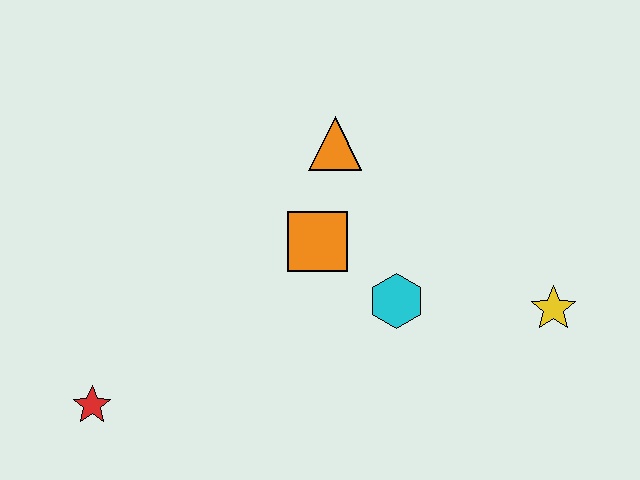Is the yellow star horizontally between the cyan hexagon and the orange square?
No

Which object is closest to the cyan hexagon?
The orange square is closest to the cyan hexagon.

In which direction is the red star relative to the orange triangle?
The red star is below the orange triangle.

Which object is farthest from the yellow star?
The red star is farthest from the yellow star.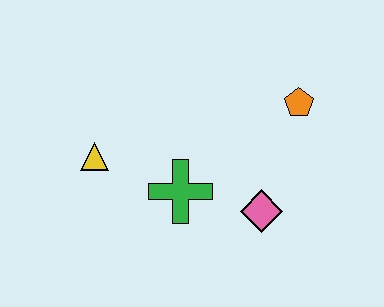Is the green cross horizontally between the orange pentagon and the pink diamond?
No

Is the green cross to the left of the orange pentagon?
Yes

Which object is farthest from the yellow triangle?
The orange pentagon is farthest from the yellow triangle.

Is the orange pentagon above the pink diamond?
Yes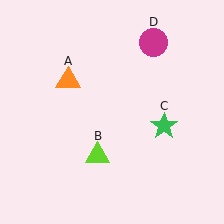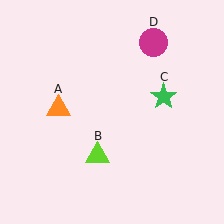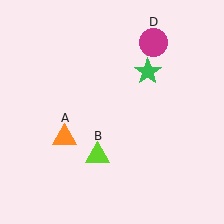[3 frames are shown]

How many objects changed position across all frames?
2 objects changed position: orange triangle (object A), green star (object C).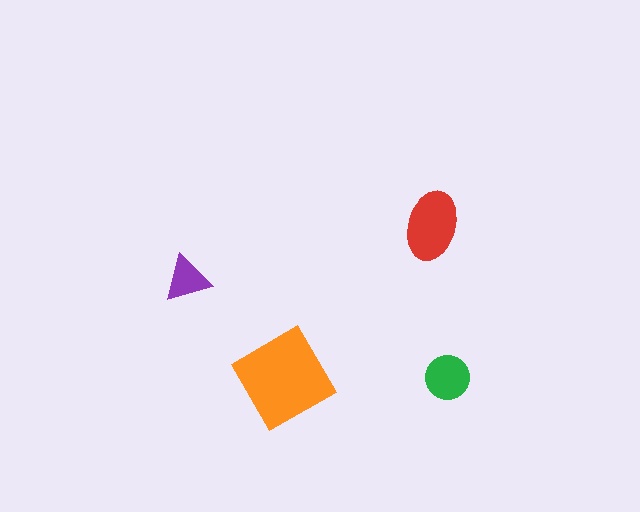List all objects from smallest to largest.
The purple triangle, the green circle, the red ellipse, the orange diamond.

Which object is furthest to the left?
The purple triangle is leftmost.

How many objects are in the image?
There are 4 objects in the image.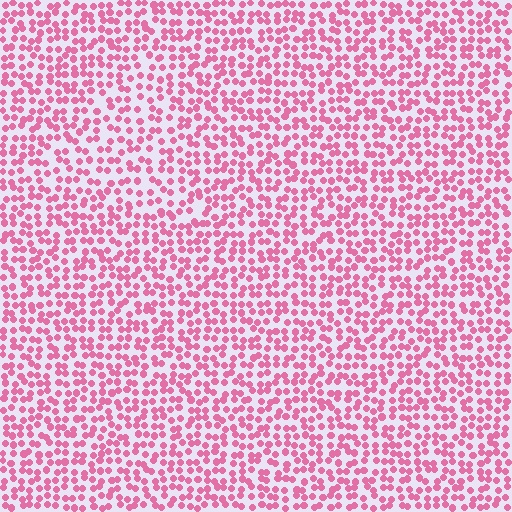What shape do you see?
I see a triangle.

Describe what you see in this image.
The image contains small pink elements arranged at two different densities. A triangle-shaped region is visible where the elements are less densely packed than the surrounding area.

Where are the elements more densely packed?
The elements are more densely packed outside the triangle boundary.